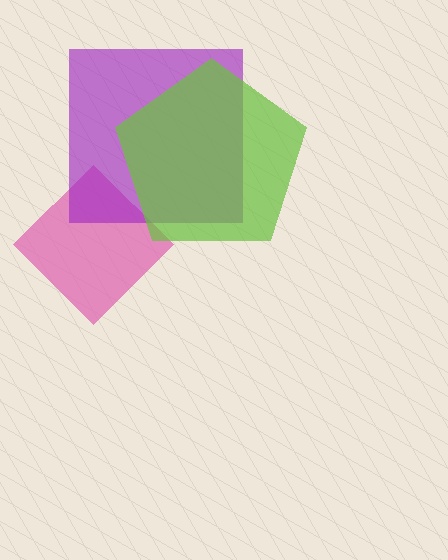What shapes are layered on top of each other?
The layered shapes are: a pink diamond, a purple square, a lime pentagon.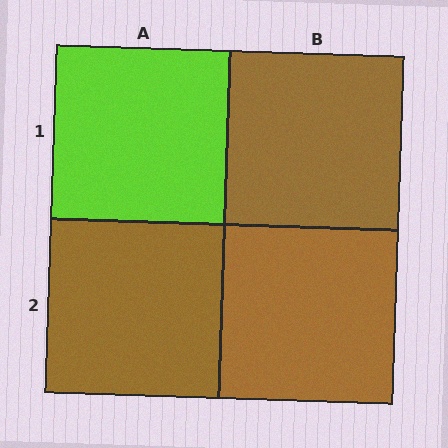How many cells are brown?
3 cells are brown.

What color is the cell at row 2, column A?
Brown.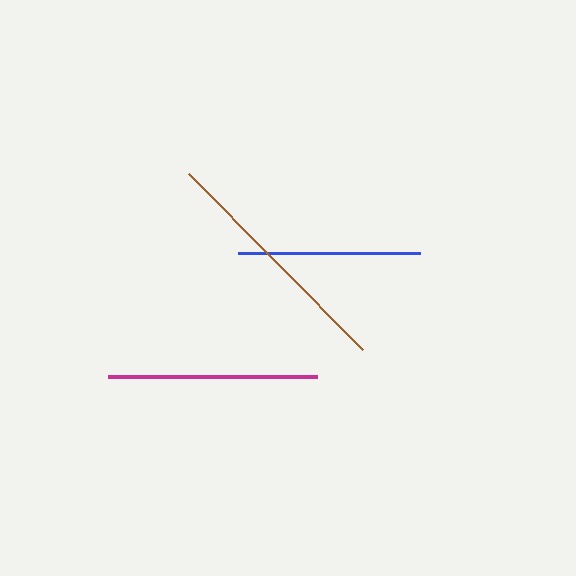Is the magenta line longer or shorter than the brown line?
The brown line is longer than the magenta line.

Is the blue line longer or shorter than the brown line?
The brown line is longer than the blue line.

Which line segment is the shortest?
The blue line is the shortest at approximately 182 pixels.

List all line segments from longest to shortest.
From longest to shortest: brown, magenta, blue.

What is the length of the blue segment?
The blue segment is approximately 182 pixels long.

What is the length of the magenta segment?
The magenta segment is approximately 209 pixels long.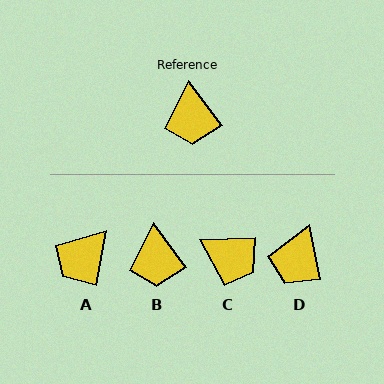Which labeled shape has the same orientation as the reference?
B.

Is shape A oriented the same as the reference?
No, it is off by about 47 degrees.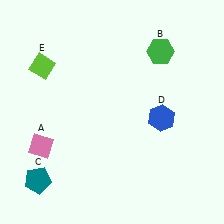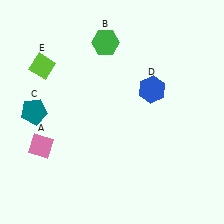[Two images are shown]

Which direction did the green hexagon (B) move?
The green hexagon (B) moved left.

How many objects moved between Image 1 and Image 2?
3 objects moved between the two images.